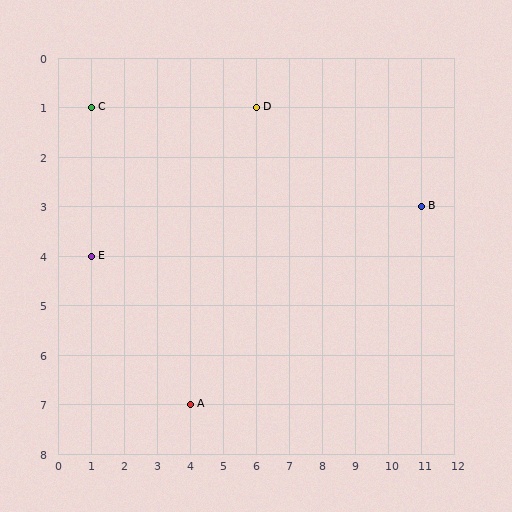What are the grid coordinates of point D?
Point D is at grid coordinates (6, 1).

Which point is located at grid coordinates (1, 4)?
Point E is at (1, 4).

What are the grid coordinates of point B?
Point B is at grid coordinates (11, 3).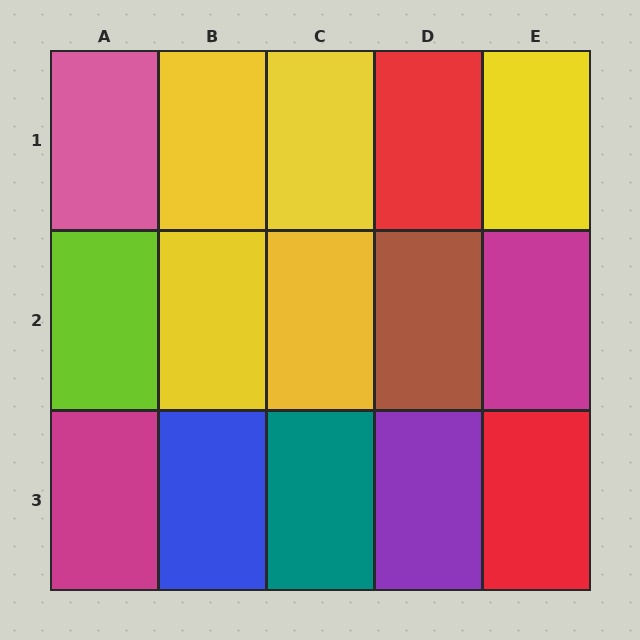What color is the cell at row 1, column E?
Yellow.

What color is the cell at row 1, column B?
Yellow.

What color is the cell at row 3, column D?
Purple.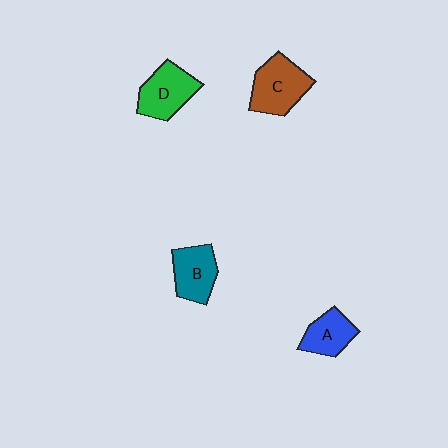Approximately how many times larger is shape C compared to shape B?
Approximately 1.2 times.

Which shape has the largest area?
Shape C (brown).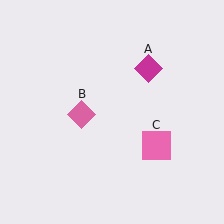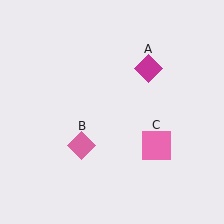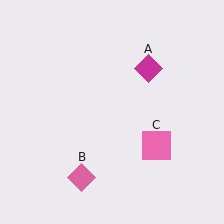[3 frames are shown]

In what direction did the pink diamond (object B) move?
The pink diamond (object B) moved down.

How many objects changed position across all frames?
1 object changed position: pink diamond (object B).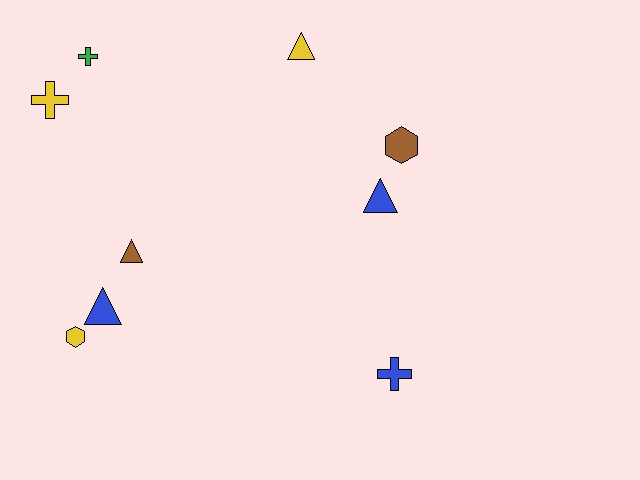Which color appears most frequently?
Blue, with 3 objects.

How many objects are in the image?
There are 9 objects.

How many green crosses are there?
There is 1 green cross.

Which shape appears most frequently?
Triangle, with 4 objects.